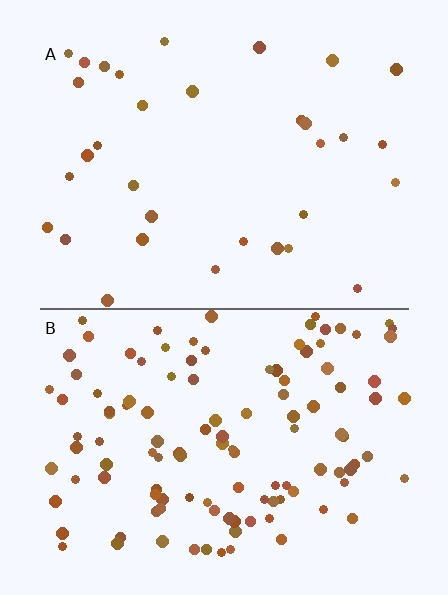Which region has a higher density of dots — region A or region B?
B (the bottom).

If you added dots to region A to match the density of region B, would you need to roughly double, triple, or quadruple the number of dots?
Approximately quadruple.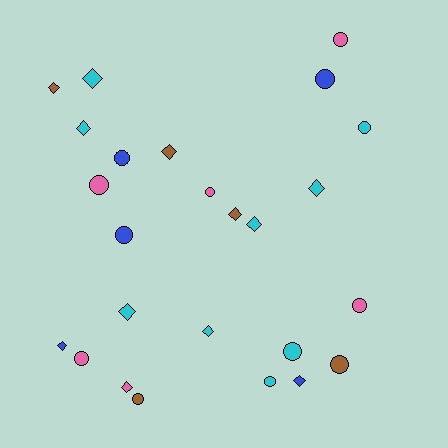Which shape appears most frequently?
Circle, with 13 objects.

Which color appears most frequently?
Cyan, with 9 objects.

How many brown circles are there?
There are 2 brown circles.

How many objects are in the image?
There are 25 objects.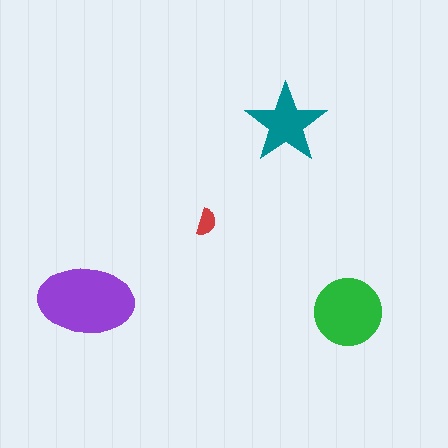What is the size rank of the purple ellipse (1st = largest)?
1st.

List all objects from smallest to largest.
The red semicircle, the teal star, the green circle, the purple ellipse.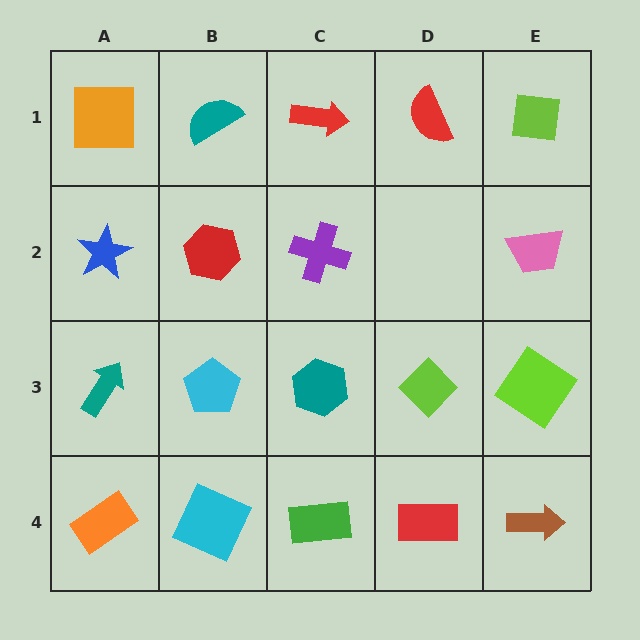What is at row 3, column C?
A teal hexagon.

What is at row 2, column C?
A purple cross.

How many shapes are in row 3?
5 shapes.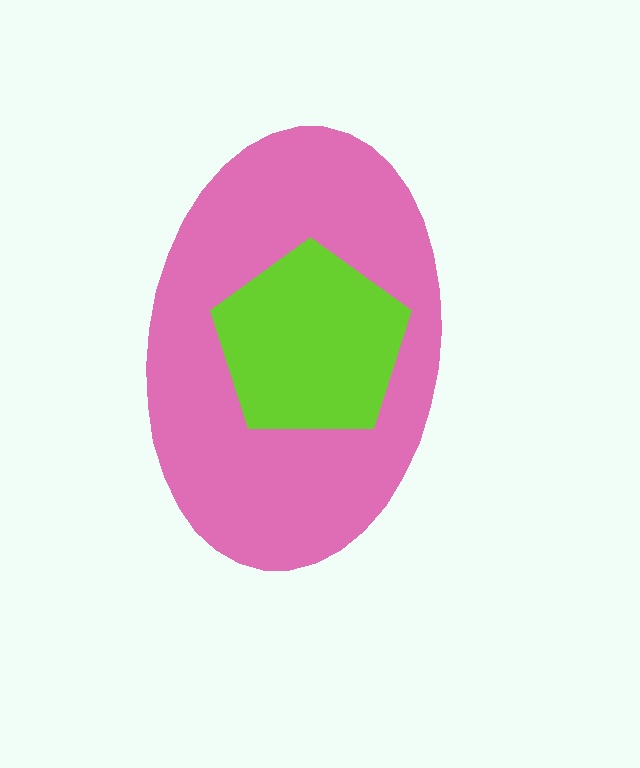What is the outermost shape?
The pink ellipse.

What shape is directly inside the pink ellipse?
The lime pentagon.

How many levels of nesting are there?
2.